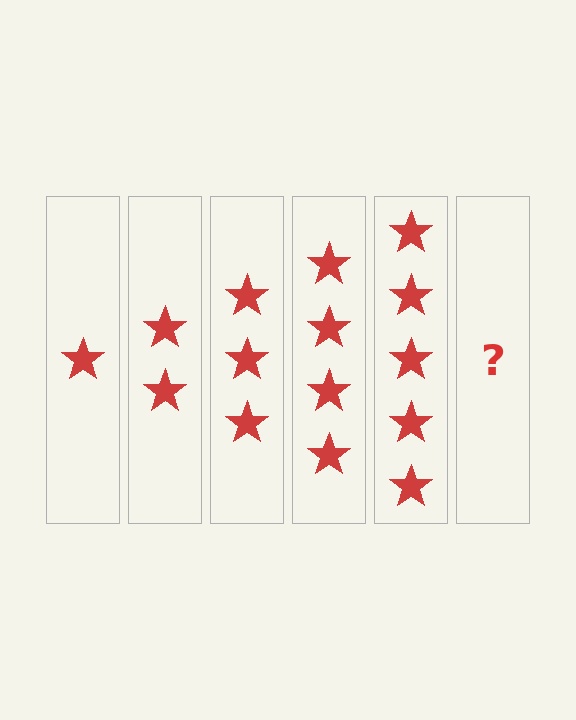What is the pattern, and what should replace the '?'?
The pattern is that each step adds one more star. The '?' should be 6 stars.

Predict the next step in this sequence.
The next step is 6 stars.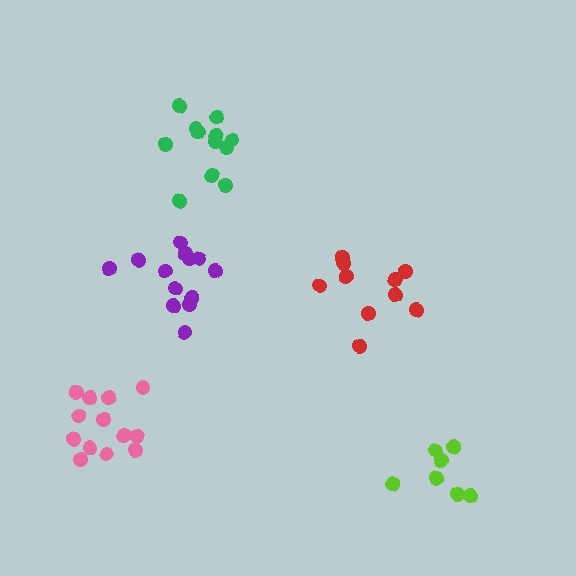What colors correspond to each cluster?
The clusters are colored: lime, pink, green, red, purple.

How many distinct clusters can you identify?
There are 5 distinct clusters.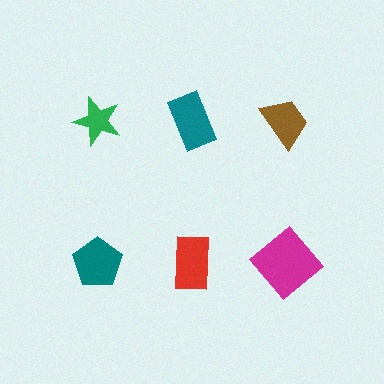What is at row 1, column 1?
A green star.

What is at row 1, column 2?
A teal rectangle.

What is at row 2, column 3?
A magenta diamond.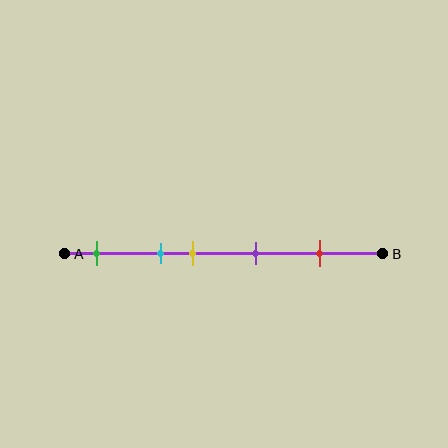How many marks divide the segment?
There are 5 marks dividing the segment.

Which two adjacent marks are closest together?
The cyan and yellow marks are the closest adjacent pair.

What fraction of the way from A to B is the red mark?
The red mark is approximately 80% (0.8) of the way from A to B.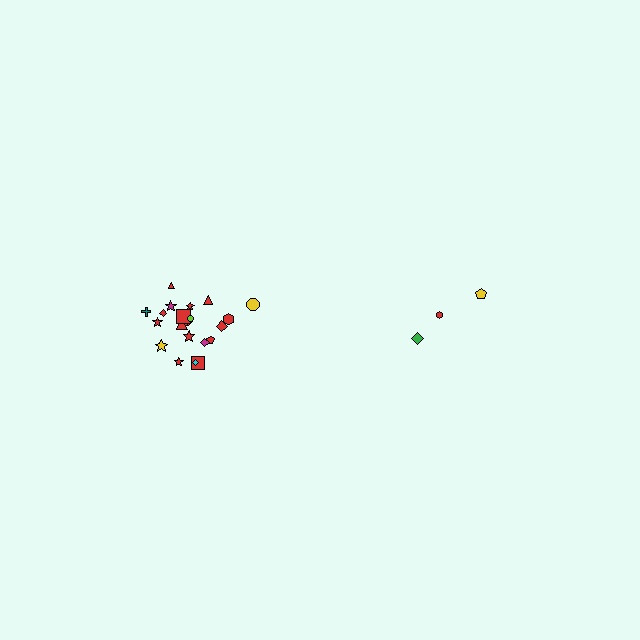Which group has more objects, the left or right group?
The left group.